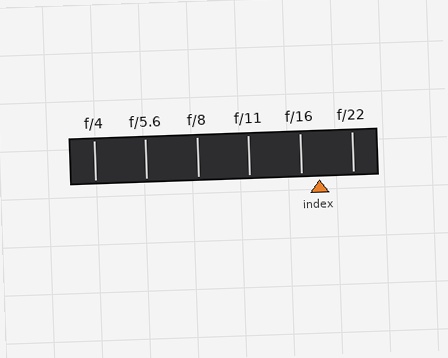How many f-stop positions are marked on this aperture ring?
There are 6 f-stop positions marked.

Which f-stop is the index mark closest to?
The index mark is closest to f/16.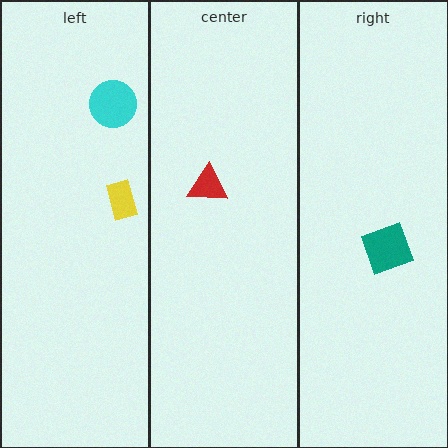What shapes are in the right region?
The teal square.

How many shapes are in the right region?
1.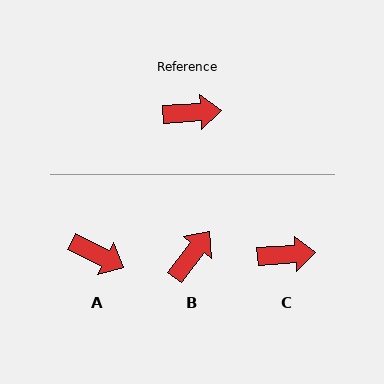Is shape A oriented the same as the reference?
No, it is off by about 31 degrees.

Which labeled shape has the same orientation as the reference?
C.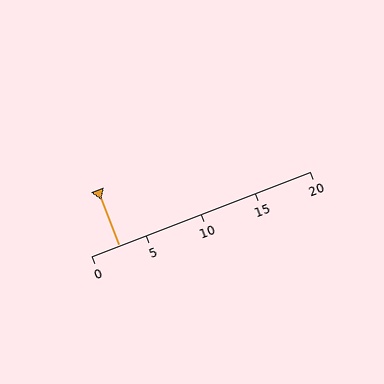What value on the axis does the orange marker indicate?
The marker indicates approximately 2.5.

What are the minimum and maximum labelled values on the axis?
The axis runs from 0 to 20.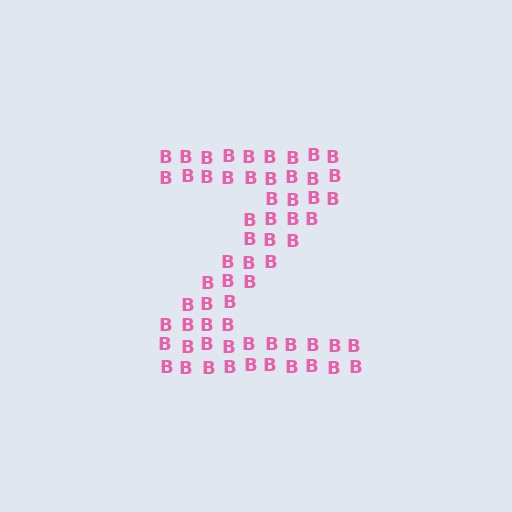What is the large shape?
The large shape is the letter Z.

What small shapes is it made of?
It is made of small letter B's.